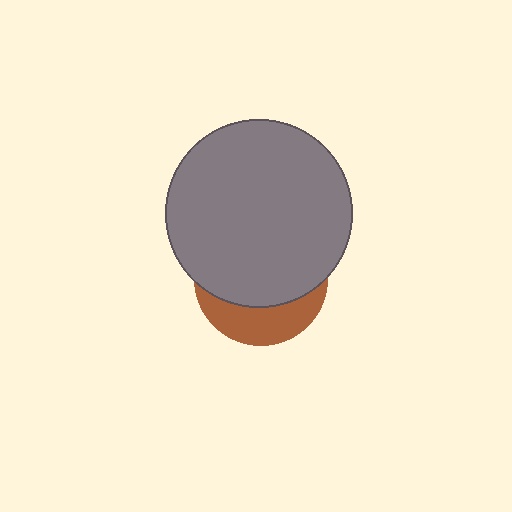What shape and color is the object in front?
The object in front is a gray circle.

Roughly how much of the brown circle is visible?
A small part of it is visible (roughly 31%).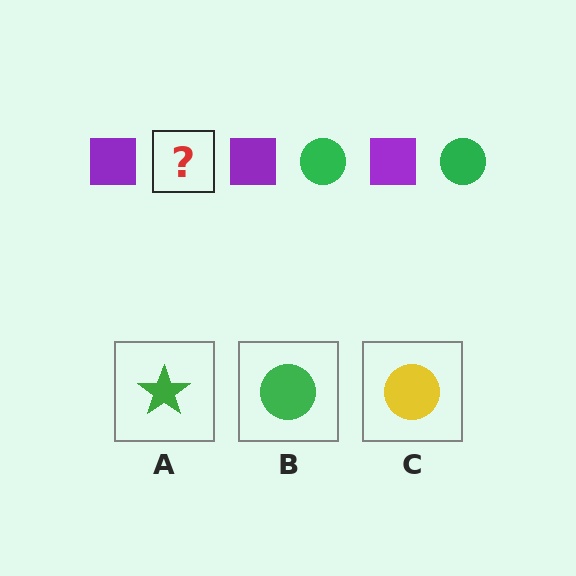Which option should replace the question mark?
Option B.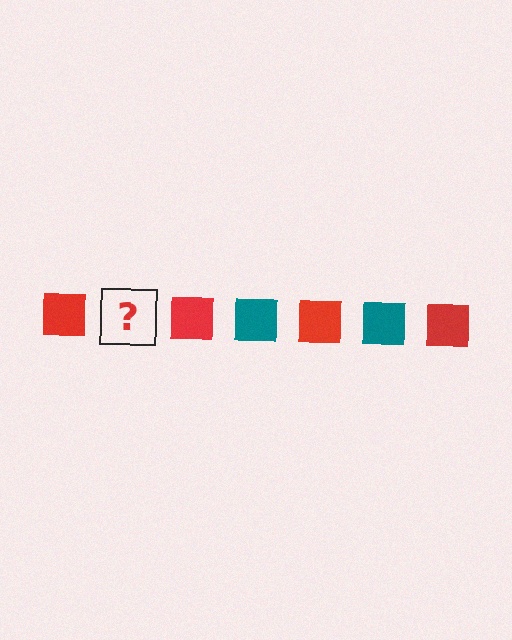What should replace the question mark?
The question mark should be replaced with a teal square.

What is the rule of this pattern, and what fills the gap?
The rule is that the pattern cycles through red, teal squares. The gap should be filled with a teal square.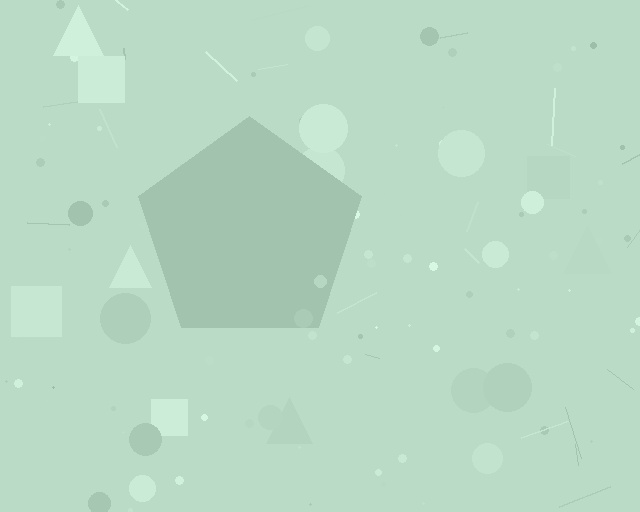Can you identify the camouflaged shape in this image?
The camouflaged shape is a pentagon.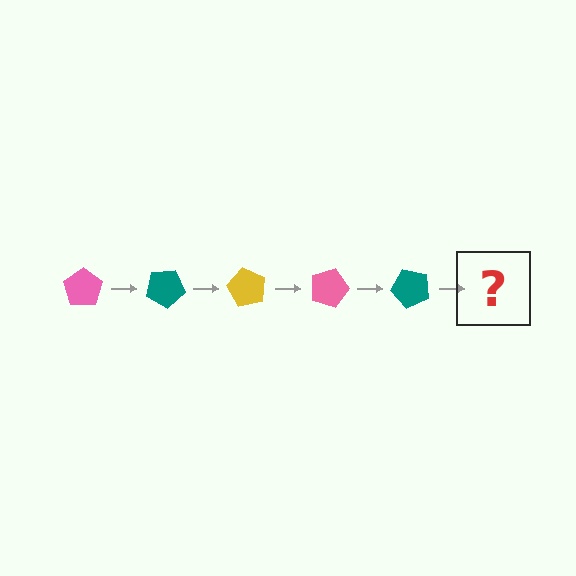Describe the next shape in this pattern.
It should be a yellow pentagon, rotated 150 degrees from the start.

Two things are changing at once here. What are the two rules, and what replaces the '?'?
The two rules are that it rotates 30 degrees each step and the color cycles through pink, teal, and yellow. The '?' should be a yellow pentagon, rotated 150 degrees from the start.